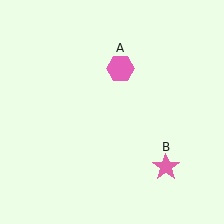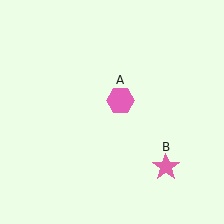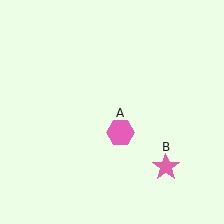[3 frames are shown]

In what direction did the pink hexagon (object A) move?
The pink hexagon (object A) moved down.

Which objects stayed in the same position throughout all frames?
Pink star (object B) remained stationary.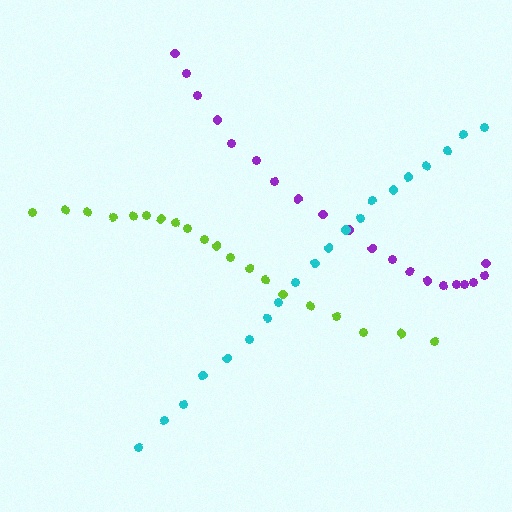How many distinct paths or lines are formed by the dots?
There are 3 distinct paths.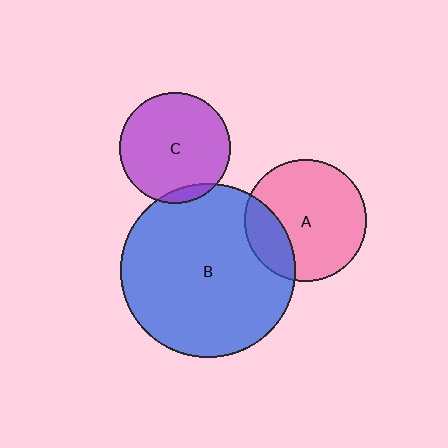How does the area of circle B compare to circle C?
Approximately 2.5 times.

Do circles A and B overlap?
Yes.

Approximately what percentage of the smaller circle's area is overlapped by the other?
Approximately 20%.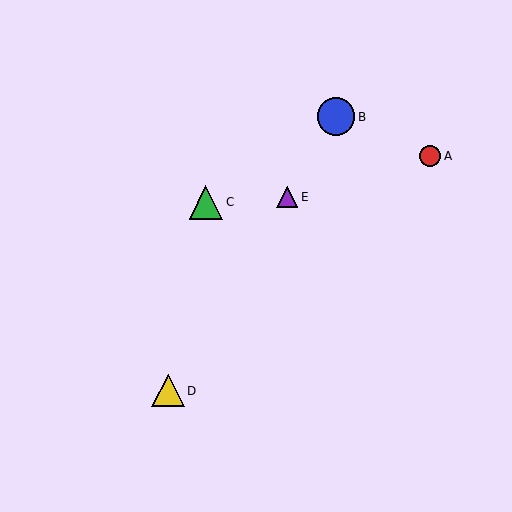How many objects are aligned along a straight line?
3 objects (B, D, E) are aligned along a straight line.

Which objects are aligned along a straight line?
Objects B, D, E are aligned along a straight line.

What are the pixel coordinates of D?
Object D is at (168, 391).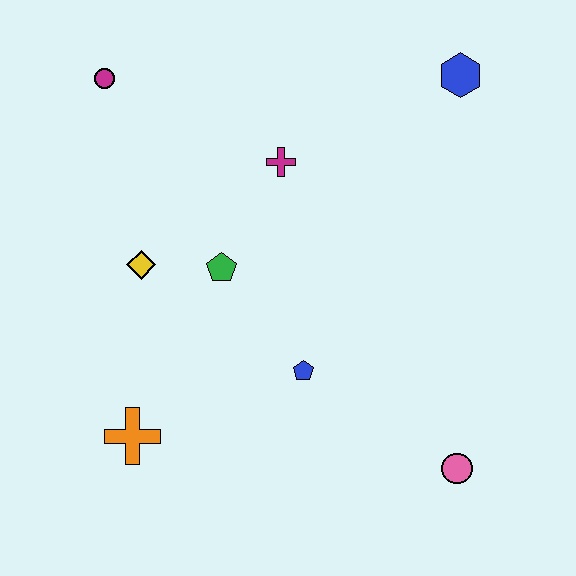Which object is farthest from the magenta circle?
The pink circle is farthest from the magenta circle.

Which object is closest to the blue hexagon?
The magenta cross is closest to the blue hexagon.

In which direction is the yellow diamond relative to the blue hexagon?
The yellow diamond is to the left of the blue hexagon.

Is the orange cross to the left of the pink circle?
Yes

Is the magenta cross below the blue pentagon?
No